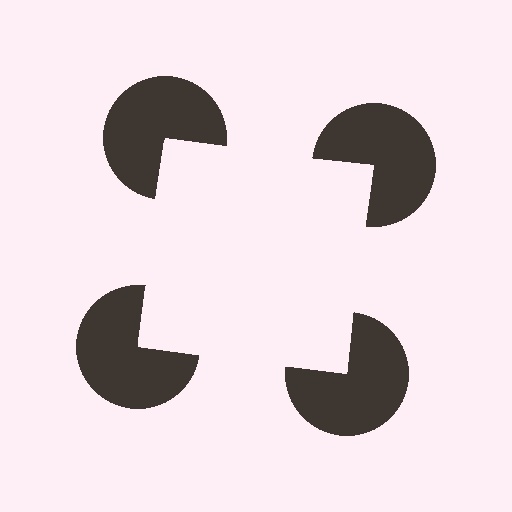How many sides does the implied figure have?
4 sides.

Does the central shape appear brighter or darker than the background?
It typically appears slightly brighter than the background, even though no actual brightness change is drawn.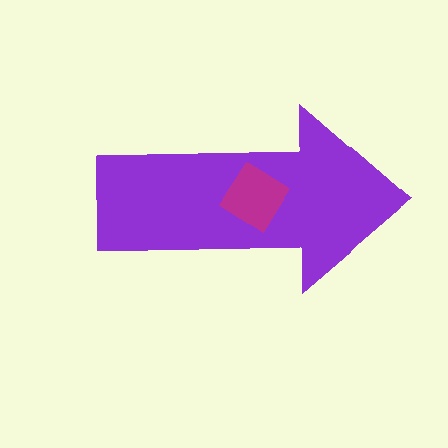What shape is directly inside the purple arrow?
The magenta diamond.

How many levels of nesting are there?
2.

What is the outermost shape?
The purple arrow.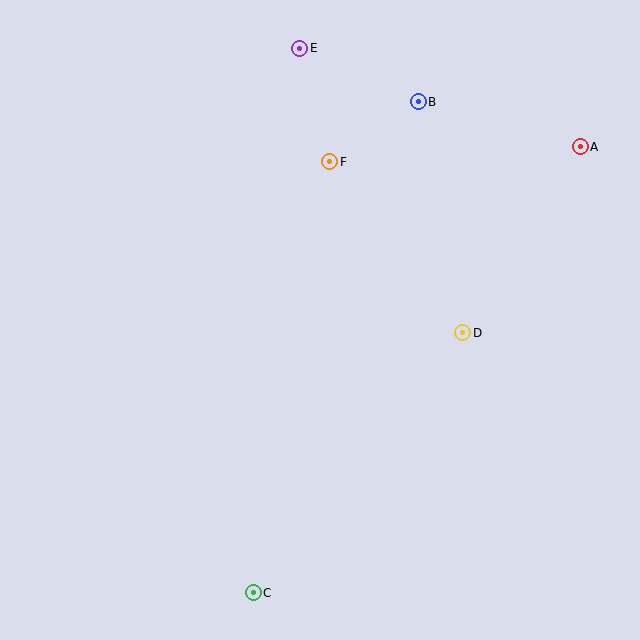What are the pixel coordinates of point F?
Point F is at (330, 162).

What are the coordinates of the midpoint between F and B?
The midpoint between F and B is at (374, 132).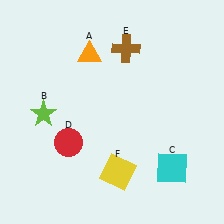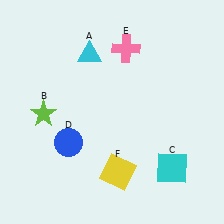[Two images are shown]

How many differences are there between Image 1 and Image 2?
There are 3 differences between the two images.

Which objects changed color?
A changed from orange to cyan. D changed from red to blue. E changed from brown to pink.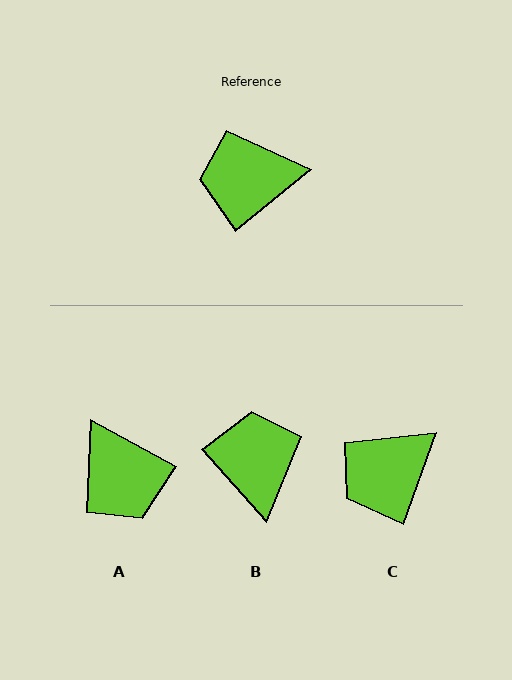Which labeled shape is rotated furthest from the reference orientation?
A, about 112 degrees away.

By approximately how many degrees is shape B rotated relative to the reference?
Approximately 88 degrees clockwise.